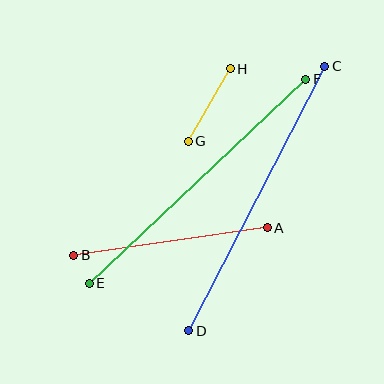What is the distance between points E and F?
The distance is approximately 298 pixels.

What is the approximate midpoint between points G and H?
The midpoint is at approximately (209, 105) pixels.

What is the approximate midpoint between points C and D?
The midpoint is at approximately (257, 198) pixels.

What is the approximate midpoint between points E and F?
The midpoint is at approximately (197, 181) pixels.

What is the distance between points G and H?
The distance is approximately 84 pixels.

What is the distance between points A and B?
The distance is approximately 195 pixels.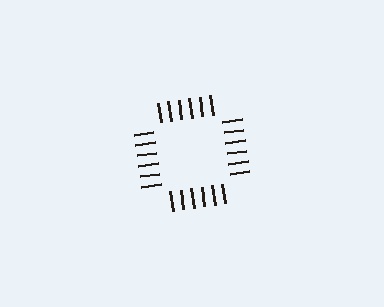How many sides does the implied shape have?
4 sides — the line-ends trace a square.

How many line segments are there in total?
24 — 6 along each of the 4 edges.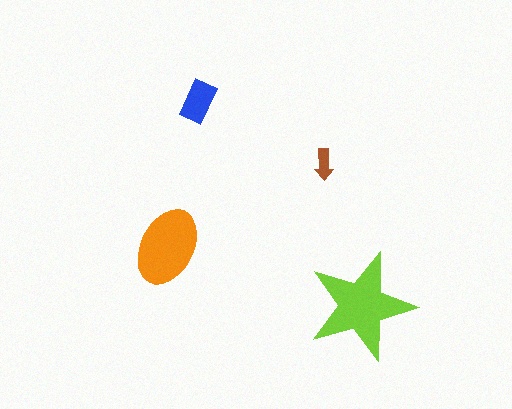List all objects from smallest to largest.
The brown arrow, the blue rectangle, the orange ellipse, the lime star.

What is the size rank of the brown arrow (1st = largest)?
4th.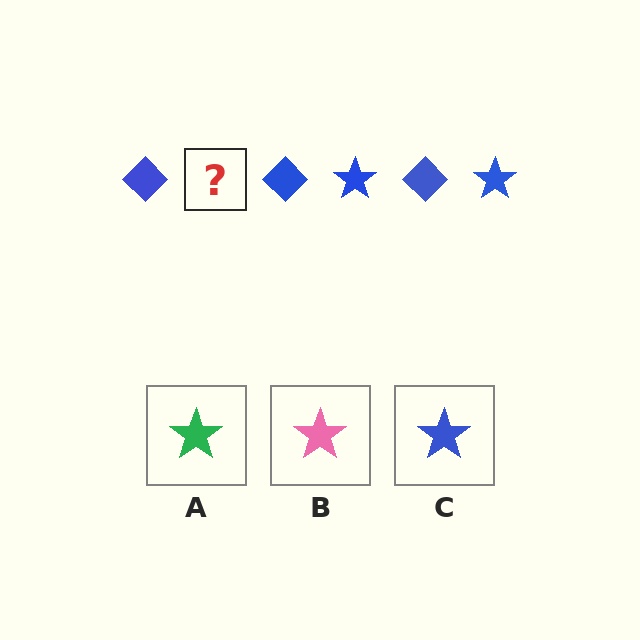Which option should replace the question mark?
Option C.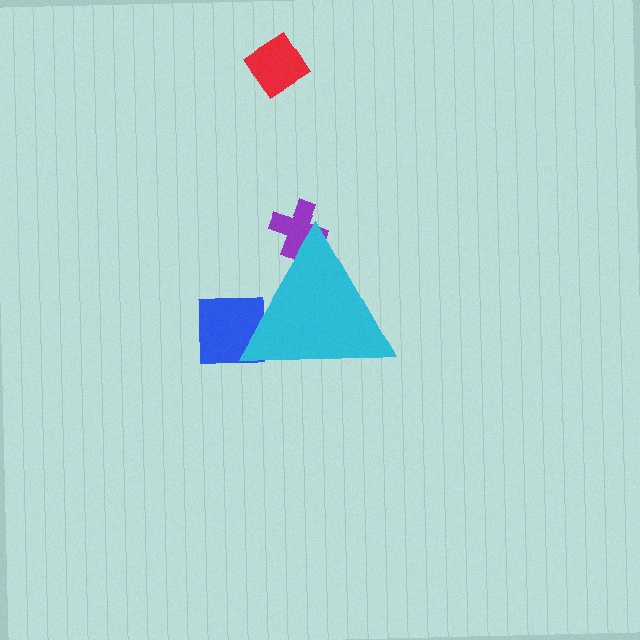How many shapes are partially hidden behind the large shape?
2 shapes are partially hidden.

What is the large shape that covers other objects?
A cyan triangle.